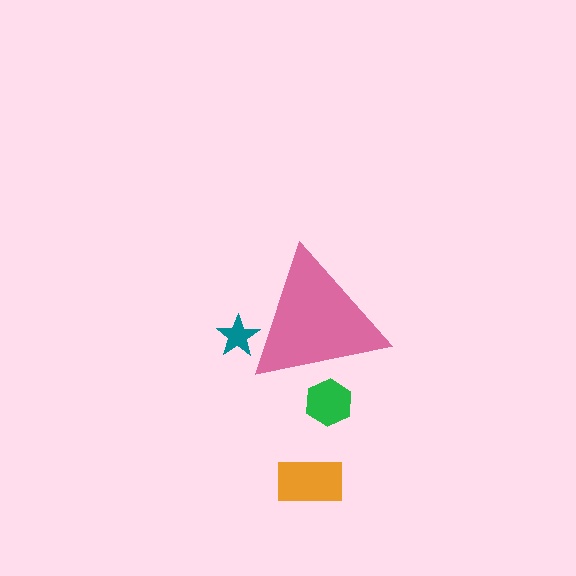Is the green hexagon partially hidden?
Yes, the green hexagon is partially hidden behind the pink triangle.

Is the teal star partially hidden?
Yes, the teal star is partially hidden behind the pink triangle.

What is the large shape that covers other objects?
A pink triangle.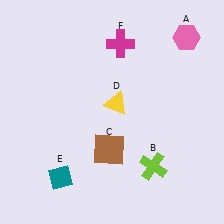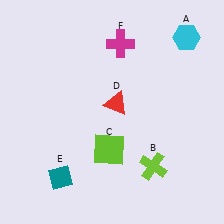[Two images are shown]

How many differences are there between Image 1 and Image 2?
There are 3 differences between the two images.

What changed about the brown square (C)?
In Image 1, C is brown. In Image 2, it changed to lime.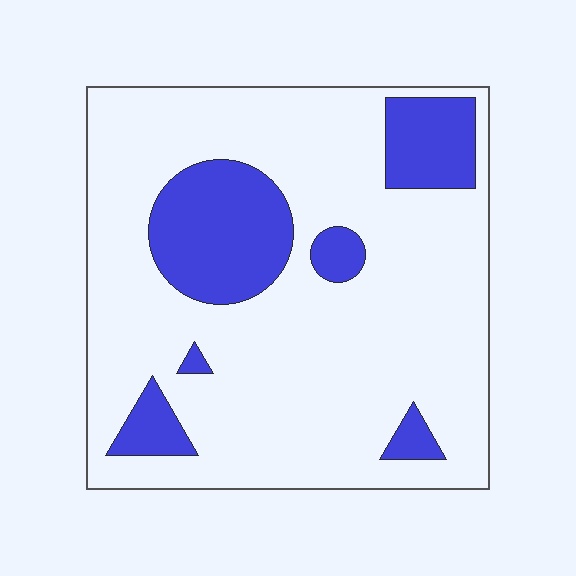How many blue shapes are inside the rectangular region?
6.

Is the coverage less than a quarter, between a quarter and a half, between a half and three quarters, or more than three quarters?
Less than a quarter.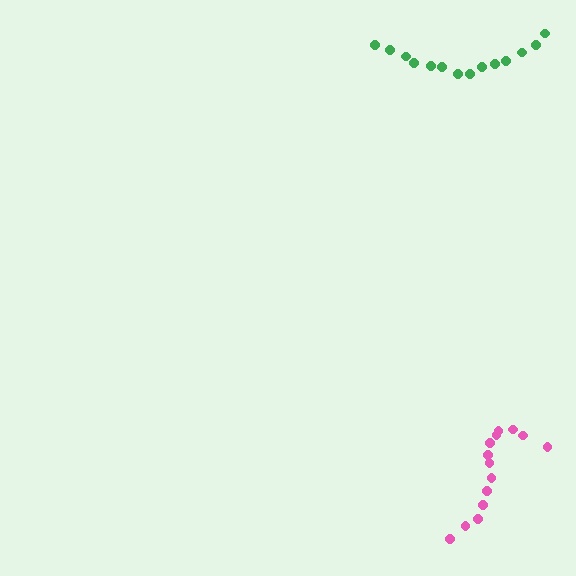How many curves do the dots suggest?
There are 2 distinct paths.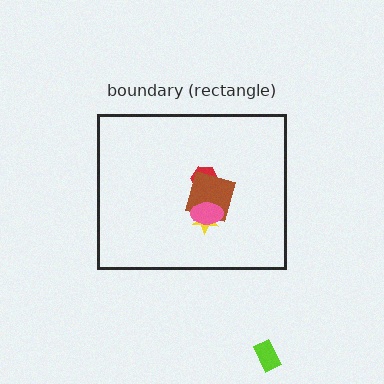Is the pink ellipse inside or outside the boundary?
Inside.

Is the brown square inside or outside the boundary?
Inside.